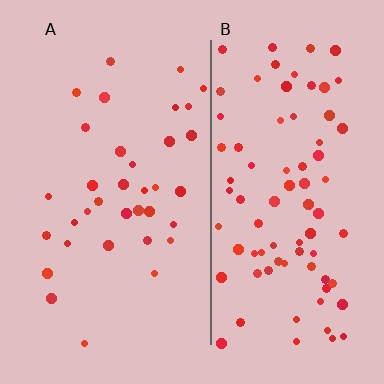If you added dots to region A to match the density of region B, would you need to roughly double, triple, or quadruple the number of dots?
Approximately double.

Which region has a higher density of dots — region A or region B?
B (the right).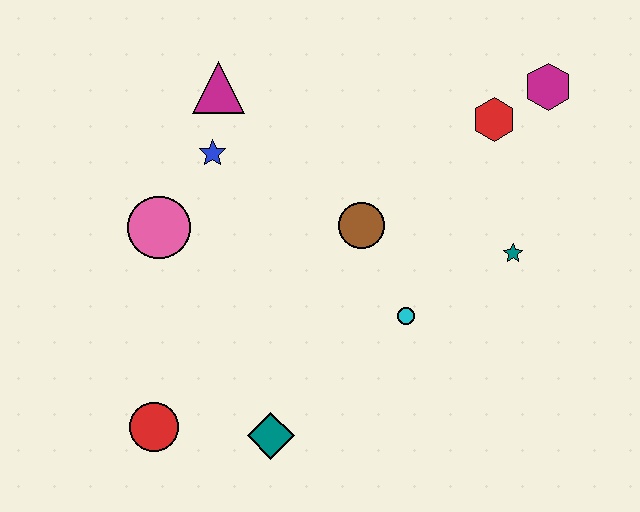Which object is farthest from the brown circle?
The red circle is farthest from the brown circle.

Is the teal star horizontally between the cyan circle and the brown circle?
No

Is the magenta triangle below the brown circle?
No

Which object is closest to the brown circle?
The cyan circle is closest to the brown circle.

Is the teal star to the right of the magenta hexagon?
No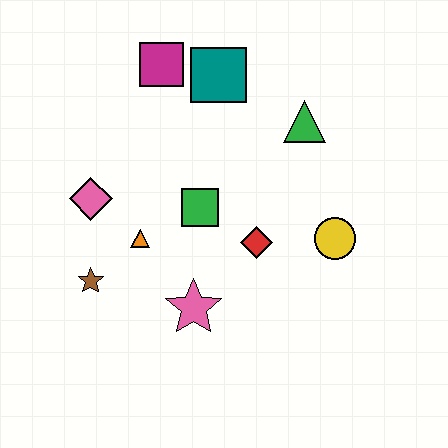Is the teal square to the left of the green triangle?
Yes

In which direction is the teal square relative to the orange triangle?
The teal square is above the orange triangle.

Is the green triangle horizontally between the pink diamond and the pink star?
No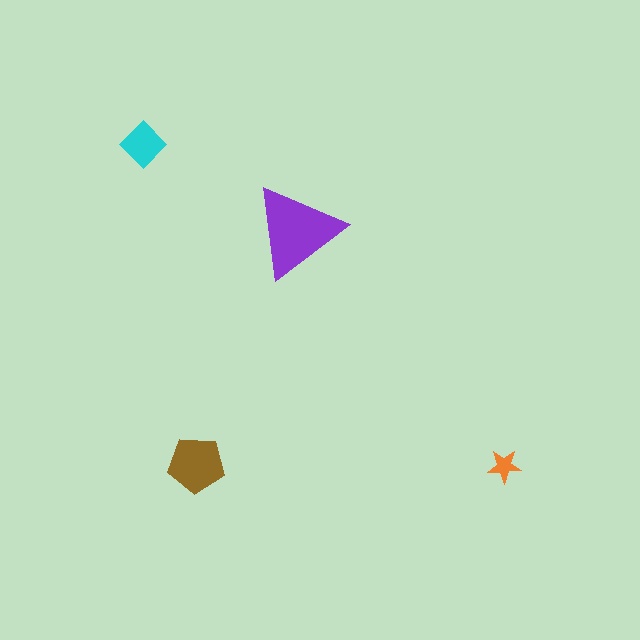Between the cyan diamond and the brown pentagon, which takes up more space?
The brown pentagon.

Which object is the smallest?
The orange star.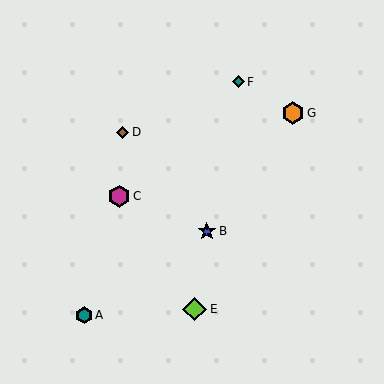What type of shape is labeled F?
Shape F is a teal diamond.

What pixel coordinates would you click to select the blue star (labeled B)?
Click at (207, 231) to select the blue star B.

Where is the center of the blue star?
The center of the blue star is at (207, 231).